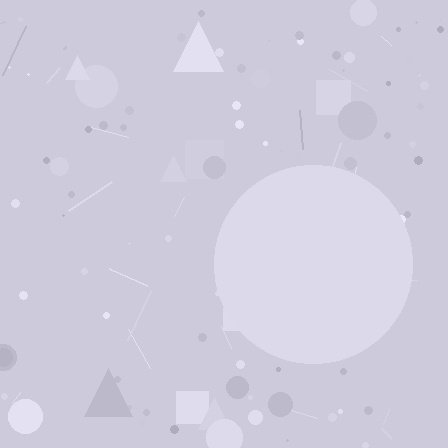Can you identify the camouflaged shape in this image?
The camouflaged shape is a circle.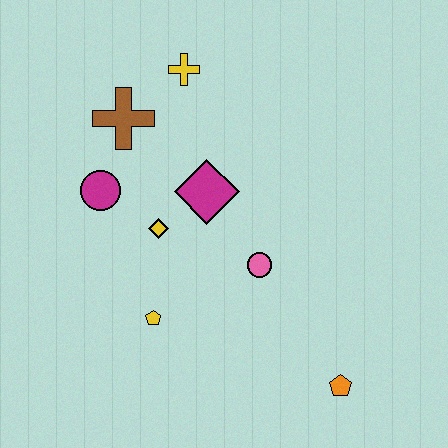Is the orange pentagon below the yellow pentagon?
Yes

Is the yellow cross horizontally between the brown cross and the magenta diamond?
Yes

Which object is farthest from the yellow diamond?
The orange pentagon is farthest from the yellow diamond.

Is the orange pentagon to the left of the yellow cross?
No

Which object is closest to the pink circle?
The magenta diamond is closest to the pink circle.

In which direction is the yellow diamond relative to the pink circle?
The yellow diamond is to the left of the pink circle.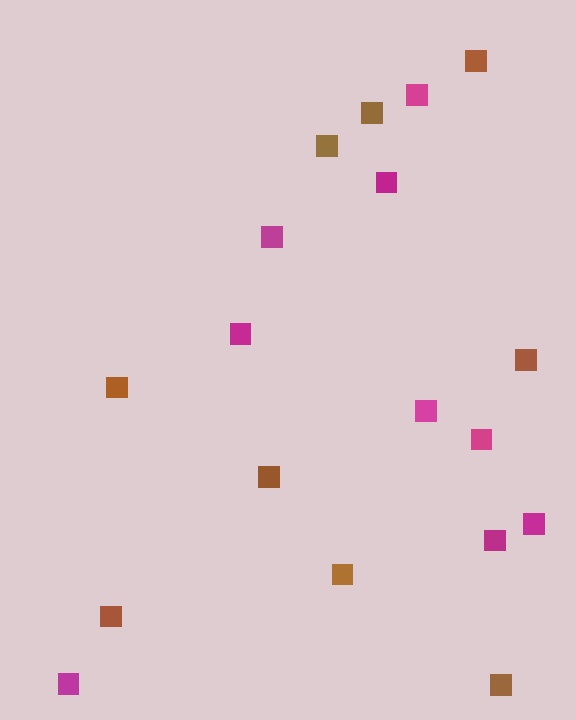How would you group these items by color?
There are 2 groups: one group of brown squares (9) and one group of magenta squares (9).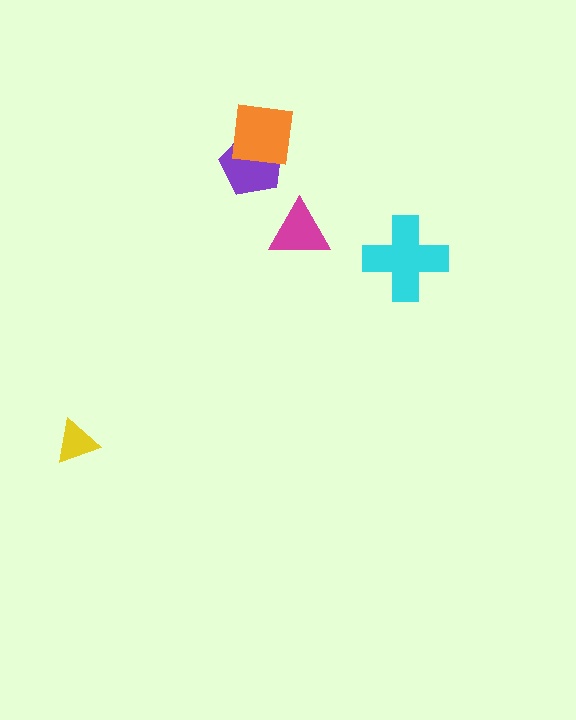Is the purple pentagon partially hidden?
Yes, it is partially covered by another shape.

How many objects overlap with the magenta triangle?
0 objects overlap with the magenta triangle.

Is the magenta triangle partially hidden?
No, no other shape covers it.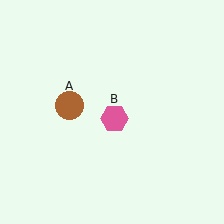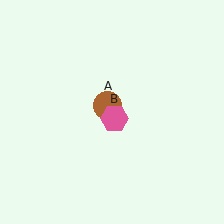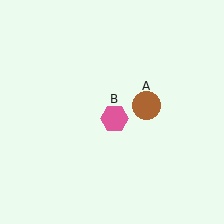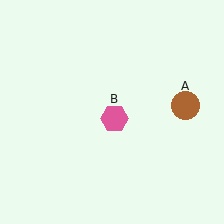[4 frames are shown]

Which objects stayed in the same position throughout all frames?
Pink hexagon (object B) remained stationary.